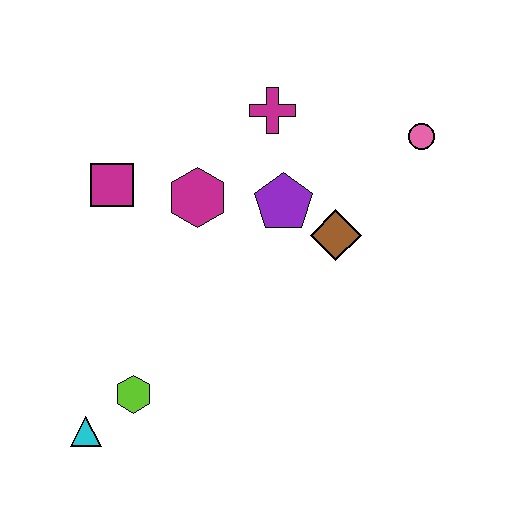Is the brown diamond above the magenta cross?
No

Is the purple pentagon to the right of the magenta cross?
Yes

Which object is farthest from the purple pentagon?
The cyan triangle is farthest from the purple pentagon.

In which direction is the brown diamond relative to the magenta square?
The brown diamond is to the right of the magenta square.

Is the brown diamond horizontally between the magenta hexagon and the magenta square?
No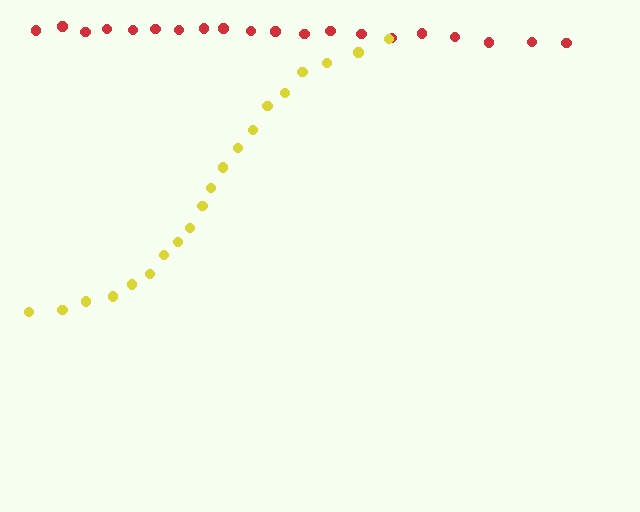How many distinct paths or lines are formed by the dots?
There are 2 distinct paths.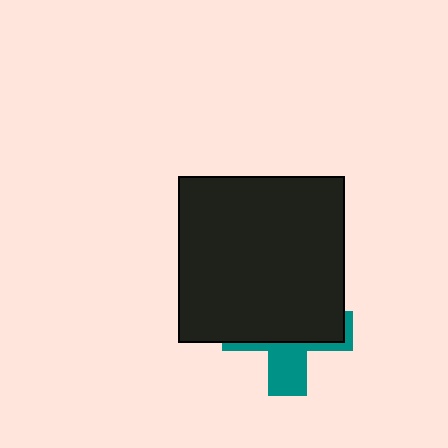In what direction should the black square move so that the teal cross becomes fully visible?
The black square should move up. That is the shortest direction to clear the overlap and leave the teal cross fully visible.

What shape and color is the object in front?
The object in front is a black square.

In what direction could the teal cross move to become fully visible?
The teal cross could move down. That would shift it out from behind the black square entirely.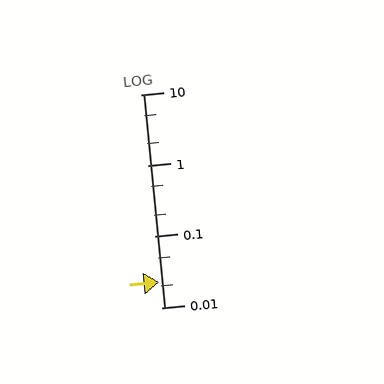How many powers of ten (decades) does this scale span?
The scale spans 3 decades, from 0.01 to 10.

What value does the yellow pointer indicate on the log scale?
The pointer indicates approximately 0.023.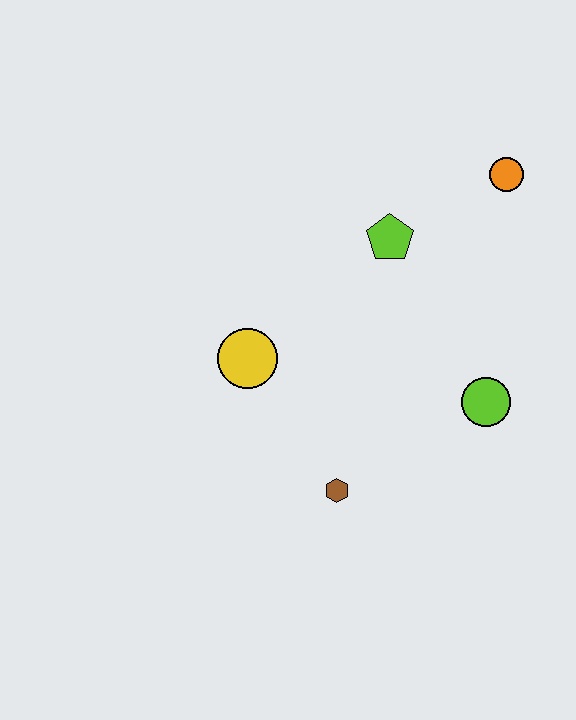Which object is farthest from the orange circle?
The brown hexagon is farthest from the orange circle.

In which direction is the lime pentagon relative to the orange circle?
The lime pentagon is to the left of the orange circle.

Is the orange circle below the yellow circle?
No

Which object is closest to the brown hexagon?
The yellow circle is closest to the brown hexagon.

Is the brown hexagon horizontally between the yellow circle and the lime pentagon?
Yes